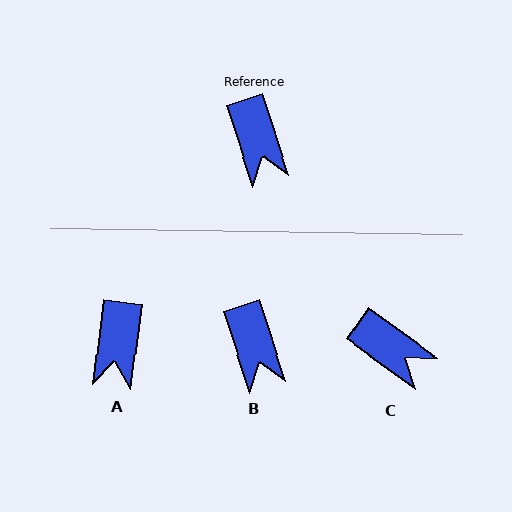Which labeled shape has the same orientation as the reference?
B.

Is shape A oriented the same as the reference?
No, it is off by about 26 degrees.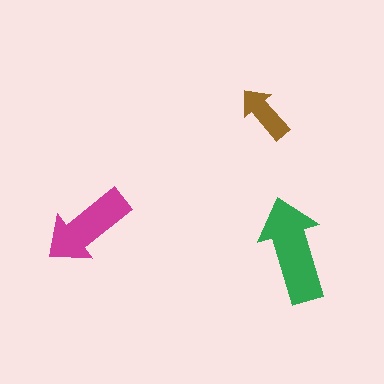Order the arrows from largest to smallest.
the green one, the magenta one, the brown one.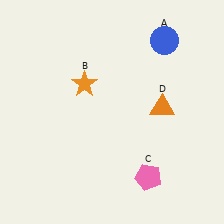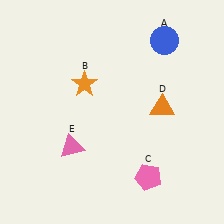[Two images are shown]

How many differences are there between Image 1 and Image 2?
There is 1 difference between the two images.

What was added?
A pink triangle (E) was added in Image 2.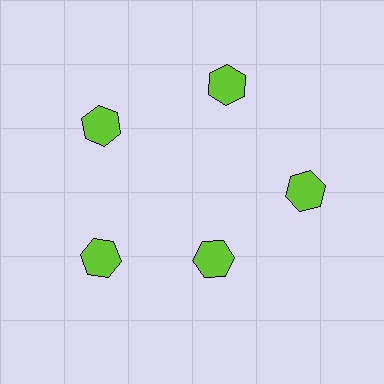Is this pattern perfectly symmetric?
No. The 5 lime hexagons are arranged in a ring, but one element near the 5 o'clock position is pulled inward toward the center, breaking the 5-fold rotational symmetry.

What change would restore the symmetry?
The symmetry would be restored by moving it outward, back onto the ring so that all 5 hexagons sit at equal angles and equal distance from the center.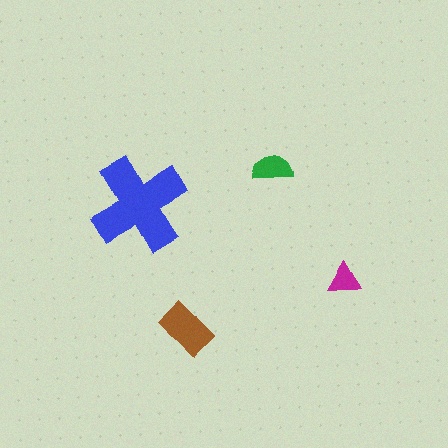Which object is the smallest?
The magenta triangle.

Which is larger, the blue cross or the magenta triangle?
The blue cross.